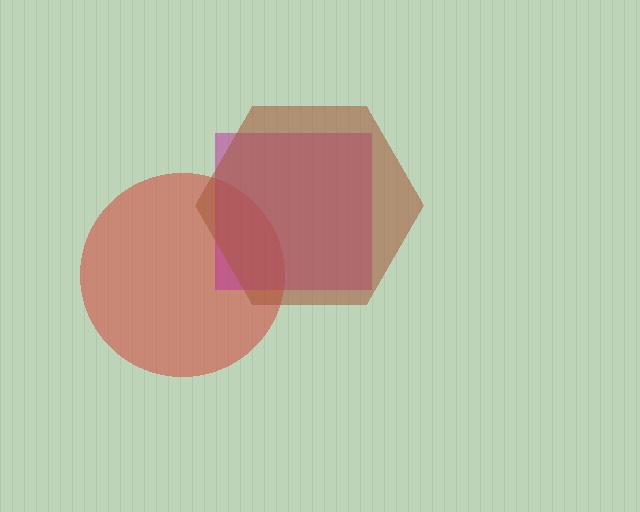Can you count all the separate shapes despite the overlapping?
Yes, there are 3 separate shapes.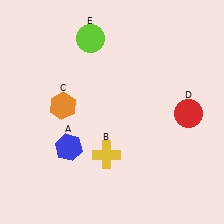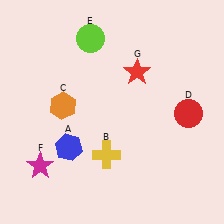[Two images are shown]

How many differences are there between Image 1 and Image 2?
There are 2 differences between the two images.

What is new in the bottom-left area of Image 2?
A magenta star (F) was added in the bottom-left area of Image 2.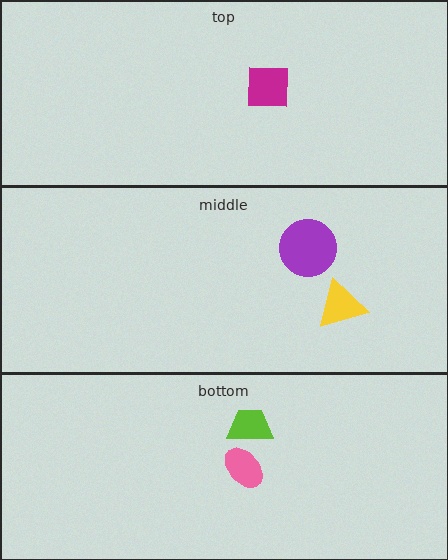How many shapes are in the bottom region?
2.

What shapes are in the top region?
The magenta square.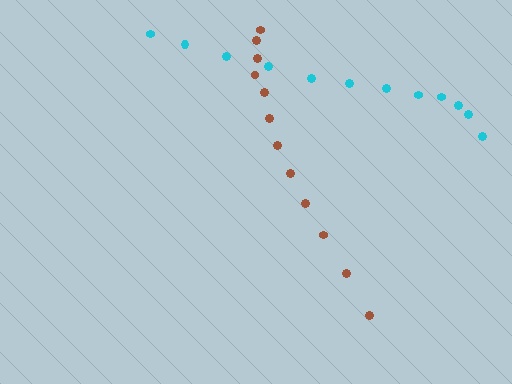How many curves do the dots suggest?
There are 2 distinct paths.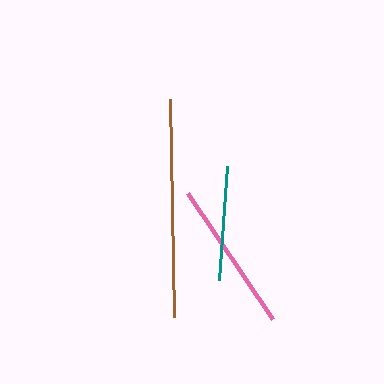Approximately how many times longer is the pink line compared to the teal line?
The pink line is approximately 1.3 times the length of the teal line.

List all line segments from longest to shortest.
From longest to shortest: brown, pink, teal.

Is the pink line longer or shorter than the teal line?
The pink line is longer than the teal line.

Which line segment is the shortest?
The teal line is the shortest at approximately 114 pixels.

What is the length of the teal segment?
The teal segment is approximately 114 pixels long.